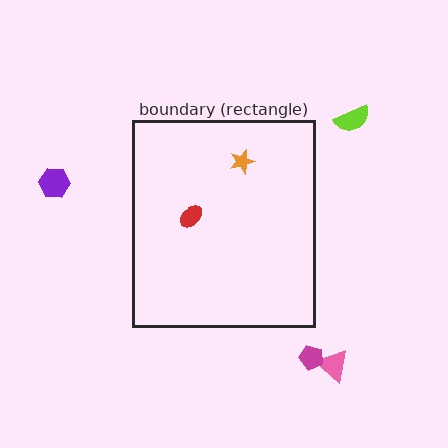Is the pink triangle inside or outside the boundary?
Outside.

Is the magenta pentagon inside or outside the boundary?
Outside.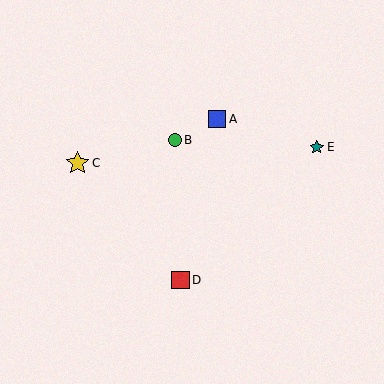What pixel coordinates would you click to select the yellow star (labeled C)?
Click at (77, 163) to select the yellow star C.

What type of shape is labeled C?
Shape C is a yellow star.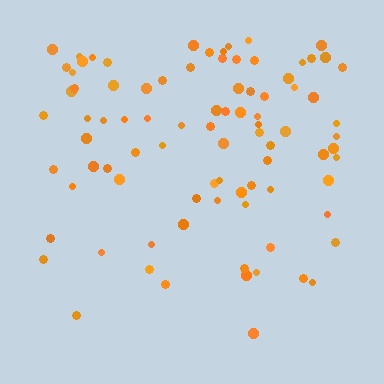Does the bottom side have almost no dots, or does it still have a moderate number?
Still a moderate number, just noticeably fewer than the top.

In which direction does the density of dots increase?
From bottom to top, with the top side densest.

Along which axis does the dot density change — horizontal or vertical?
Vertical.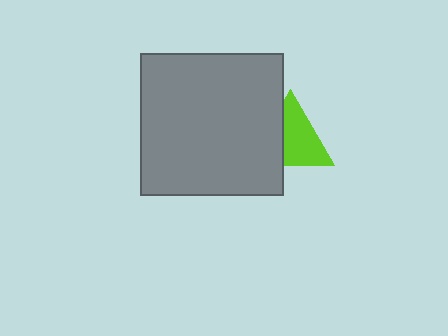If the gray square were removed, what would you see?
You would see the complete lime triangle.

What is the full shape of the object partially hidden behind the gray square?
The partially hidden object is a lime triangle.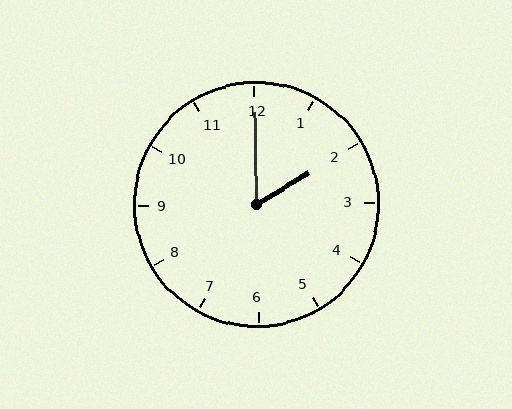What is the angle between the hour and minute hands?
Approximately 60 degrees.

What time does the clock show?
2:00.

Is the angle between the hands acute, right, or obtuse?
It is acute.